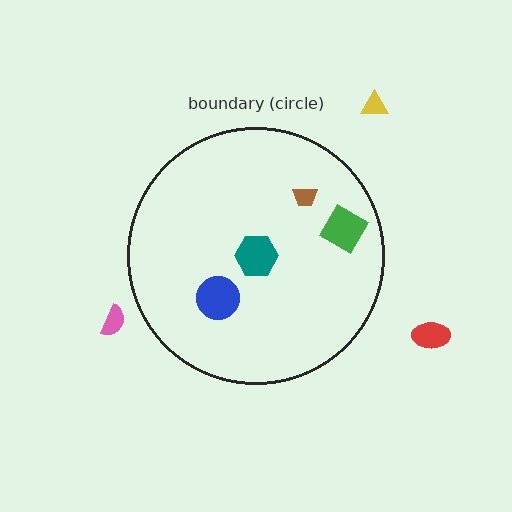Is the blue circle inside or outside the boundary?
Inside.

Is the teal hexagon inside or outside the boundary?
Inside.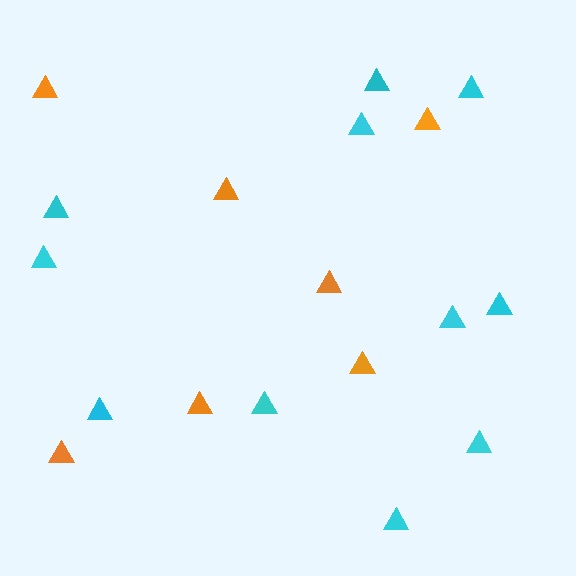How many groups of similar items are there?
There are 2 groups: one group of orange triangles (7) and one group of cyan triangles (11).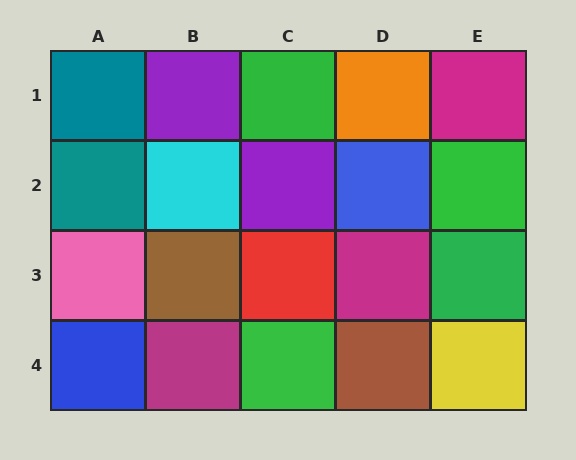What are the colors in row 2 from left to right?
Teal, cyan, purple, blue, green.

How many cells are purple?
2 cells are purple.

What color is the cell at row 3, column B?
Brown.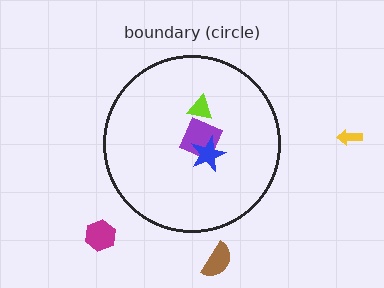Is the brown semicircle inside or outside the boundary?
Outside.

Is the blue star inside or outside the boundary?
Inside.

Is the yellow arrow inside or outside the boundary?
Outside.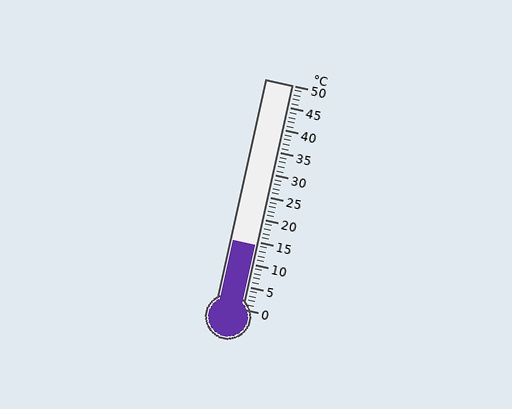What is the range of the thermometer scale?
The thermometer scale ranges from 0°C to 50°C.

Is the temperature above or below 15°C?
The temperature is below 15°C.